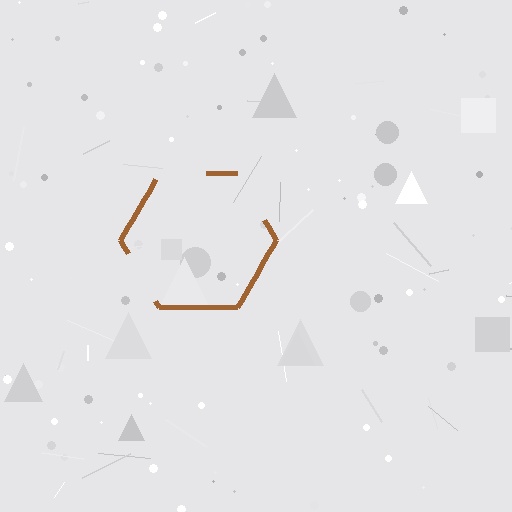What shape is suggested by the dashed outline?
The dashed outline suggests a hexagon.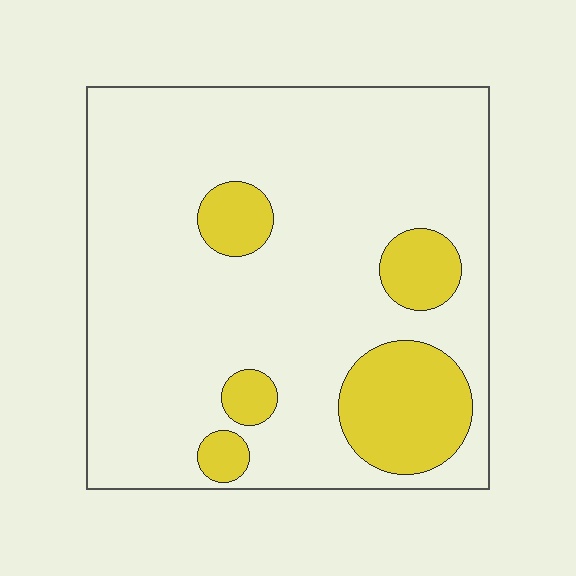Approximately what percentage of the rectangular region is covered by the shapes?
Approximately 20%.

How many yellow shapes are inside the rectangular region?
5.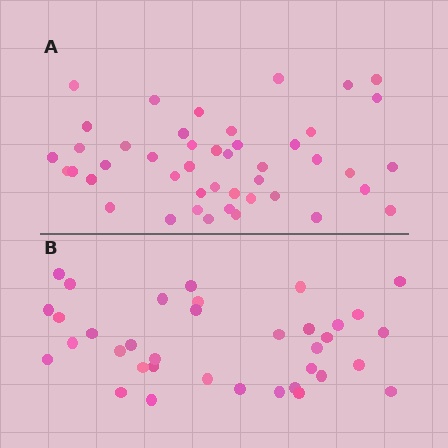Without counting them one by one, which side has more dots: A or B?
Region A (the top region) has more dots.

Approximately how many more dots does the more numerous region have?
Region A has roughly 8 or so more dots than region B.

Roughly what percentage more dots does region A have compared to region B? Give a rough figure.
About 25% more.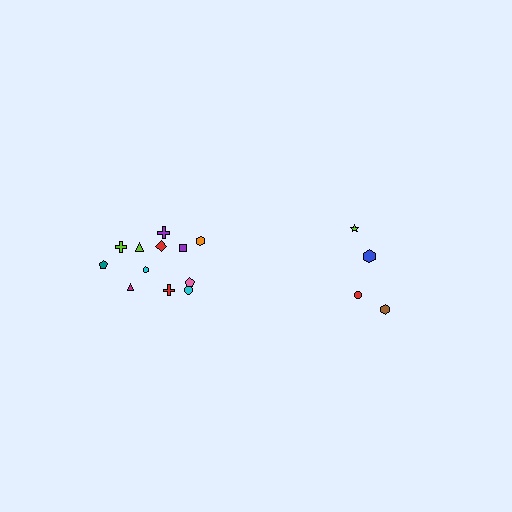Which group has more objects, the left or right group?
The left group.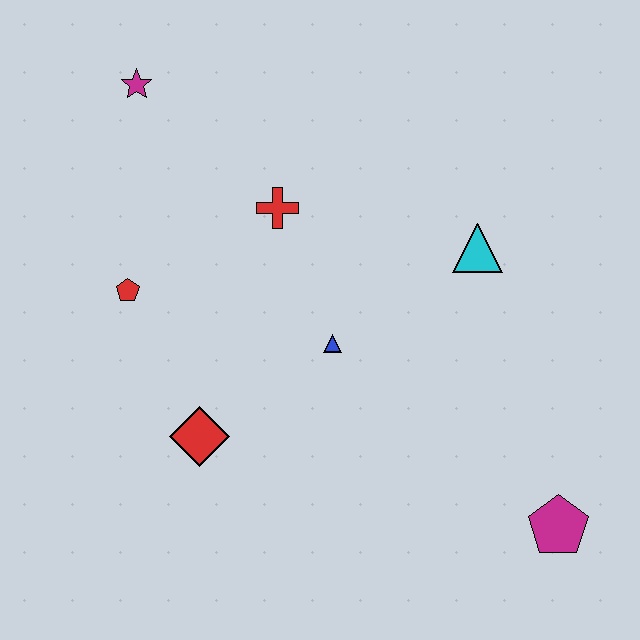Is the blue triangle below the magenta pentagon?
No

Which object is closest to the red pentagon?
The red diamond is closest to the red pentagon.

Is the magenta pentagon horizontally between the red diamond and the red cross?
No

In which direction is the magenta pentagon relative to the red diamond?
The magenta pentagon is to the right of the red diamond.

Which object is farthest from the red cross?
The magenta pentagon is farthest from the red cross.